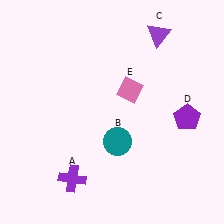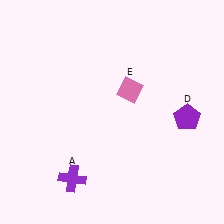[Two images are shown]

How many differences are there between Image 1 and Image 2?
There are 2 differences between the two images.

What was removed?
The teal circle (B), the purple triangle (C) were removed in Image 2.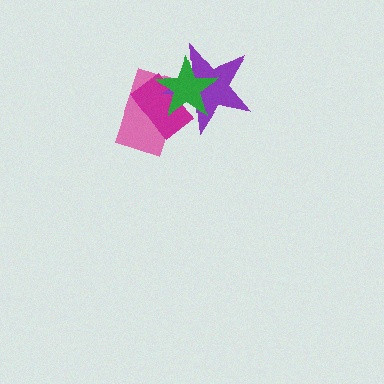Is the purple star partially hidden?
Yes, it is partially covered by another shape.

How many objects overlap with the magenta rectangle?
3 objects overlap with the magenta rectangle.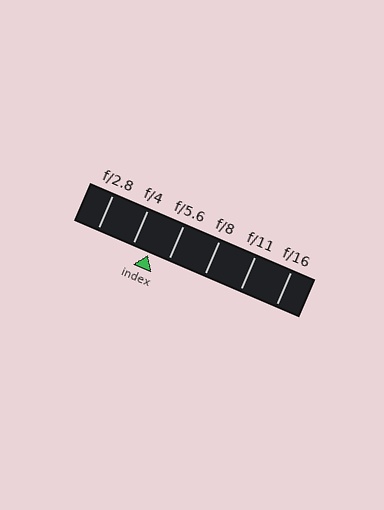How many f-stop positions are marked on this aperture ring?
There are 6 f-stop positions marked.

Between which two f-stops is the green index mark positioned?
The index mark is between f/4 and f/5.6.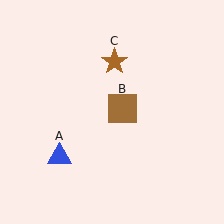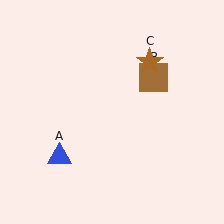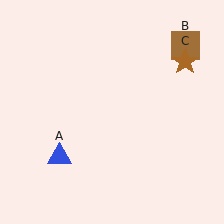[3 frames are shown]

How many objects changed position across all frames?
2 objects changed position: brown square (object B), brown star (object C).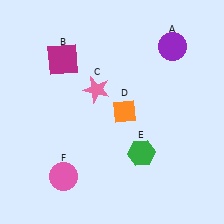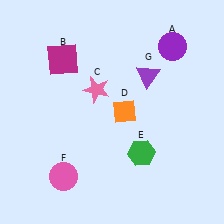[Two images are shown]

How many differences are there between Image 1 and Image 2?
There is 1 difference between the two images.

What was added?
A purple triangle (G) was added in Image 2.